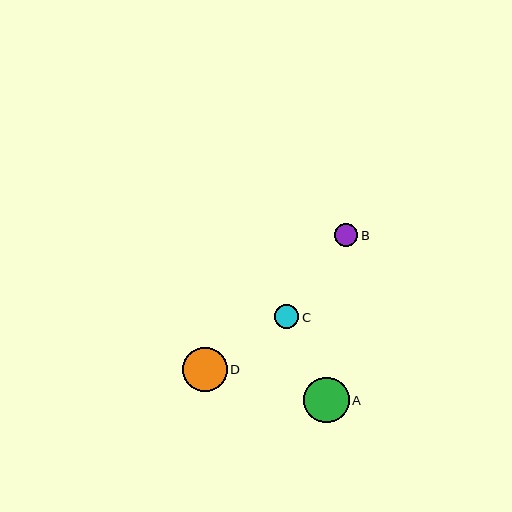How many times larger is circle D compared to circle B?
Circle D is approximately 2.0 times the size of circle B.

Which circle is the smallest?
Circle B is the smallest with a size of approximately 23 pixels.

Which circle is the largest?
Circle A is the largest with a size of approximately 46 pixels.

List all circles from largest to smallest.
From largest to smallest: A, D, C, B.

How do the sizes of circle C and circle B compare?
Circle C and circle B are approximately the same size.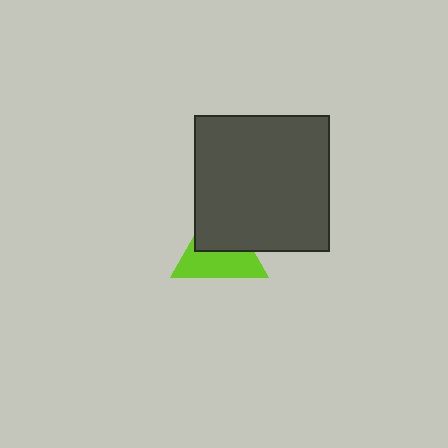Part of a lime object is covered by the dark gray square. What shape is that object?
It is a triangle.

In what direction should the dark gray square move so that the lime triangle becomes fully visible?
The dark gray square should move toward the upper-right. That is the shortest direction to clear the overlap and leave the lime triangle fully visible.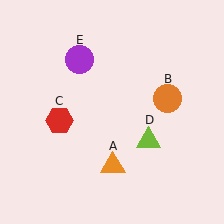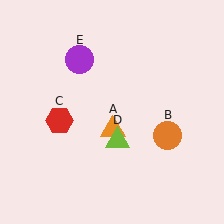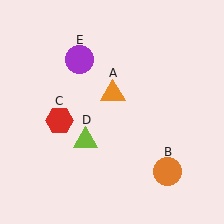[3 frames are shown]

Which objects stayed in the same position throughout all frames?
Red hexagon (object C) and purple circle (object E) remained stationary.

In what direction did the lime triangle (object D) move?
The lime triangle (object D) moved left.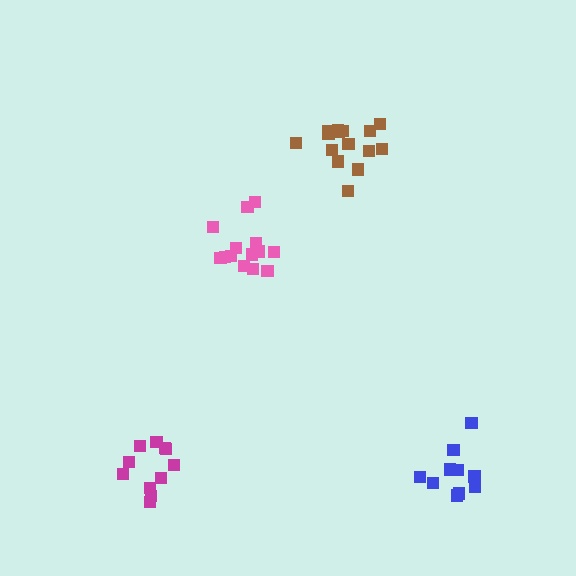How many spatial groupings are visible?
There are 4 spatial groupings.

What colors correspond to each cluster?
The clusters are colored: pink, magenta, blue, brown.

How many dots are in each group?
Group 1: 14 dots, Group 2: 11 dots, Group 3: 10 dots, Group 4: 15 dots (50 total).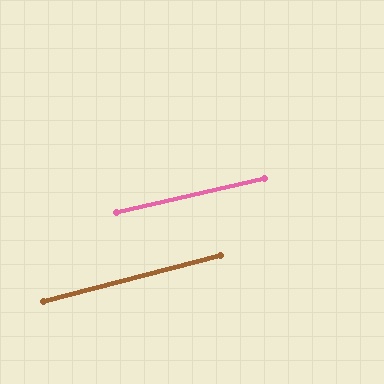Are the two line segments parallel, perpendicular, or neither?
Parallel — their directions differ by only 1.4°.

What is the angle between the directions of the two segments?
Approximately 1 degree.